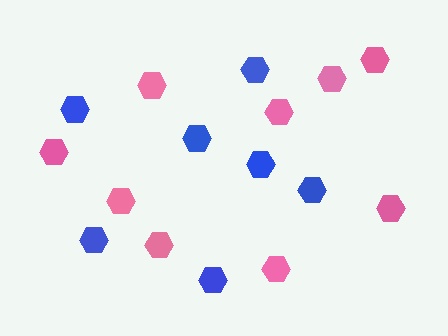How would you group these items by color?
There are 2 groups: one group of pink hexagons (9) and one group of blue hexagons (7).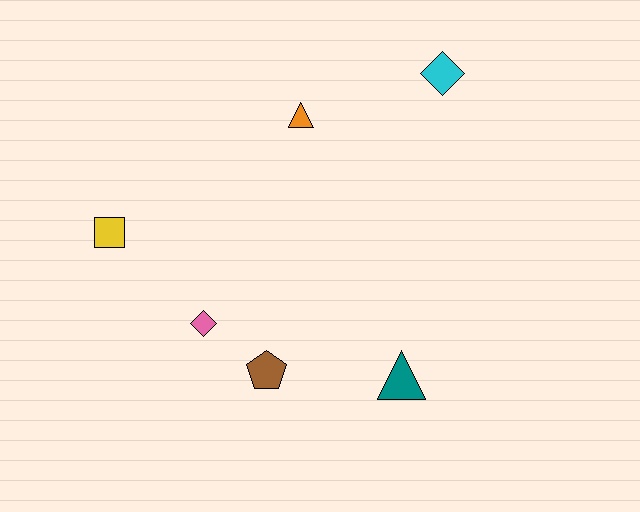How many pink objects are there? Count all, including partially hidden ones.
There is 1 pink object.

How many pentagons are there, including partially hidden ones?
There is 1 pentagon.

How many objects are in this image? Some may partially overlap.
There are 6 objects.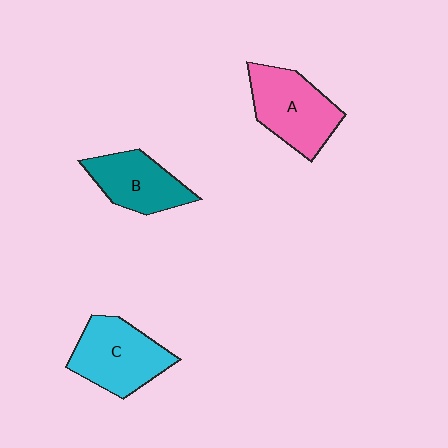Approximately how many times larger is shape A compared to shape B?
Approximately 1.2 times.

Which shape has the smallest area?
Shape B (teal).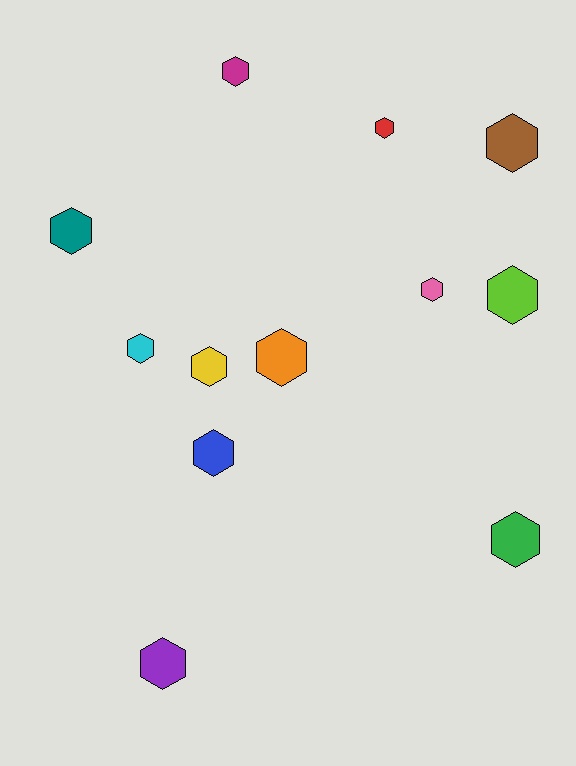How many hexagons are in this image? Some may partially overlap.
There are 12 hexagons.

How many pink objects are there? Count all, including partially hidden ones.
There is 1 pink object.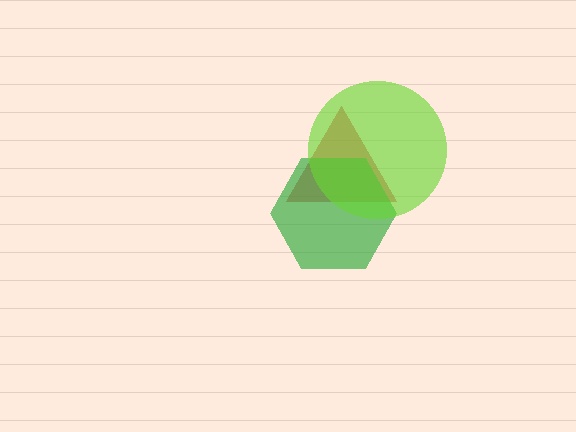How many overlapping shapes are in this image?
There are 3 overlapping shapes in the image.